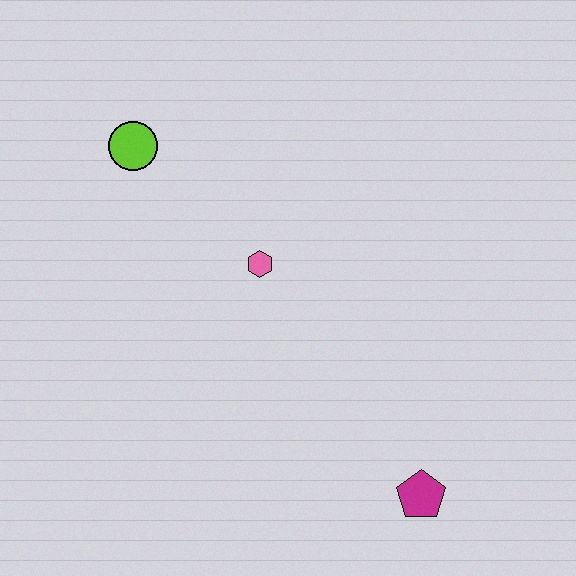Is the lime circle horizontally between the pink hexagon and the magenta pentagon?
No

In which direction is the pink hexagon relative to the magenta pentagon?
The pink hexagon is above the magenta pentagon.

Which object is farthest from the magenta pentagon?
The lime circle is farthest from the magenta pentagon.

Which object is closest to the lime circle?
The pink hexagon is closest to the lime circle.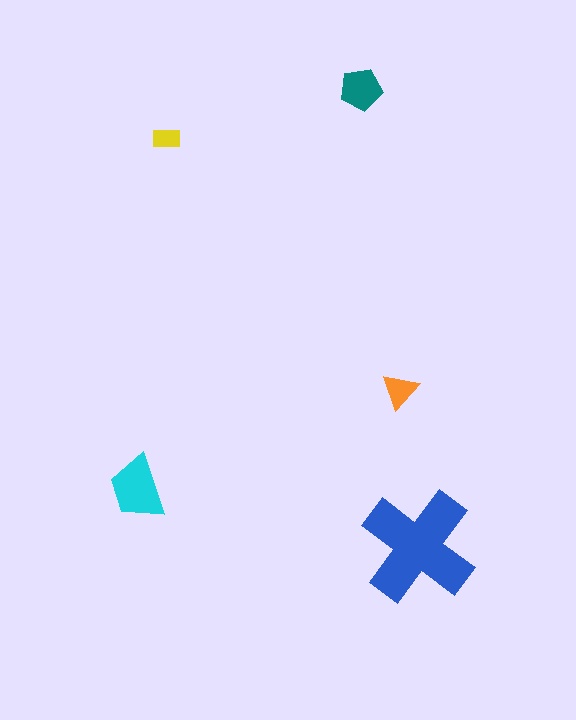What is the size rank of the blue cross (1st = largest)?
1st.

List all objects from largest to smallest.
The blue cross, the cyan trapezoid, the teal pentagon, the orange triangle, the yellow rectangle.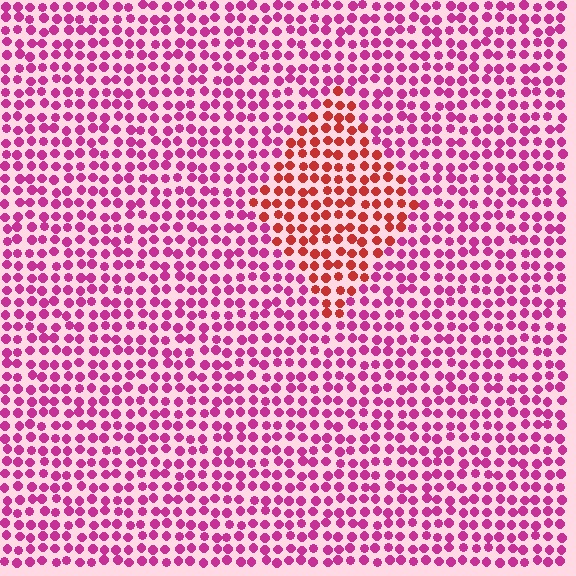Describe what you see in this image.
The image is filled with small magenta elements in a uniform arrangement. A diamond-shaped region is visible where the elements are tinted to a slightly different hue, forming a subtle color boundary.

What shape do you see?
I see a diamond.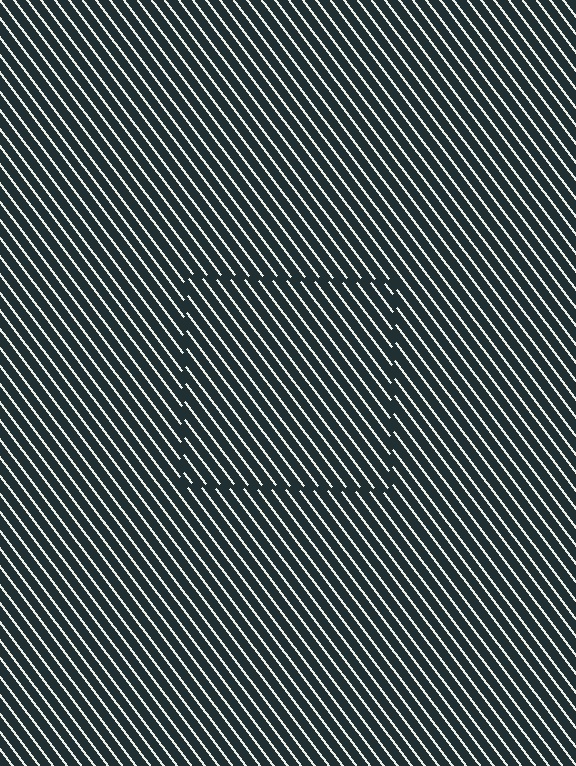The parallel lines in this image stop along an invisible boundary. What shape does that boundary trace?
An illusory square. The interior of the shape contains the same grating, shifted by half a period — the contour is defined by the phase discontinuity where line-ends from the inner and outer gratings abut.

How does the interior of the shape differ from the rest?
The interior of the shape contains the same grating, shifted by half a period — the contour is defined by the phase discontinuity where line-ends from the inner and outer gratings abut.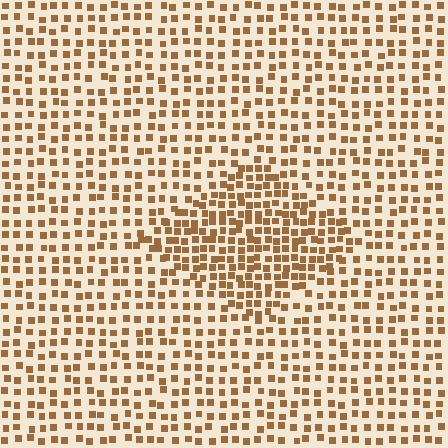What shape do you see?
I see a diamond.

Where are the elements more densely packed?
The elements are more densely packed inside the diamond boundary.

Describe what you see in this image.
The image contains small brown elements arranged at two different densities. A diamond-shaped region is visible where the elements are more densely packed than the surrounding area.